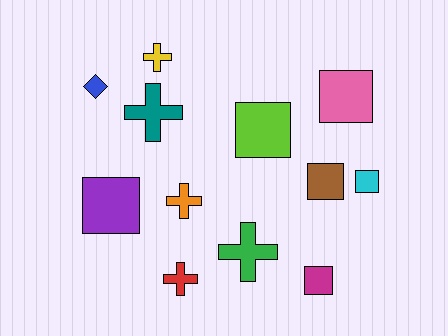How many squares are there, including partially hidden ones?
There are 6 squares.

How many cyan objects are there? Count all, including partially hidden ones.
There is 1 cyan object.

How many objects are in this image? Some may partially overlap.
There are 12 objects.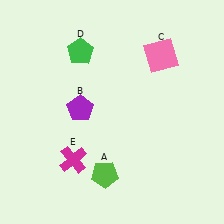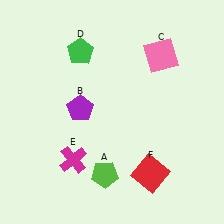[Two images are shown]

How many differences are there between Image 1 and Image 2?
There is 1 difference between the two images.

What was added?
A red square (F) was added in Image 2.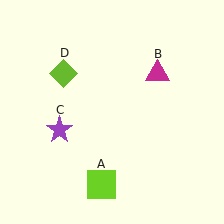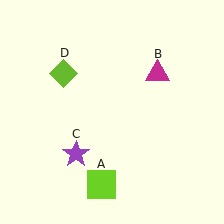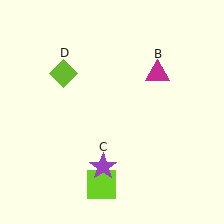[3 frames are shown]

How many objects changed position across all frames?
1 object changed position: purple star (object C).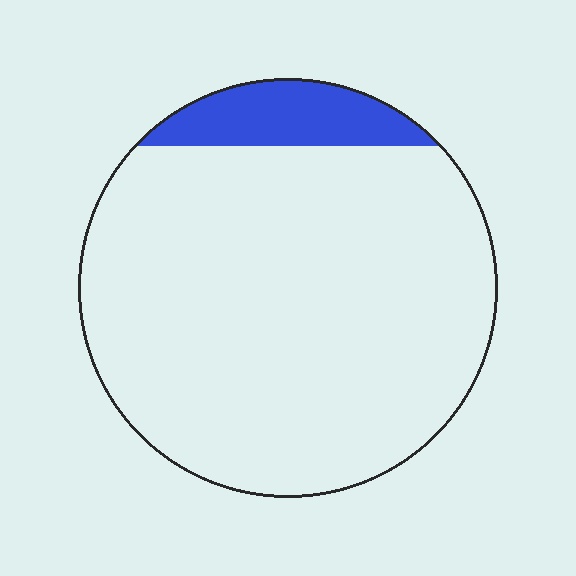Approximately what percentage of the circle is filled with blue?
Approximately 10%.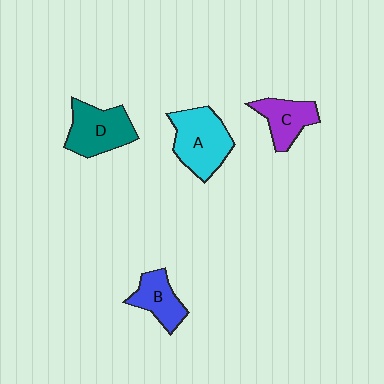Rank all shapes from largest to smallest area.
From largest to smallest: A (cyan), D (teal), C (purple), B (blue).